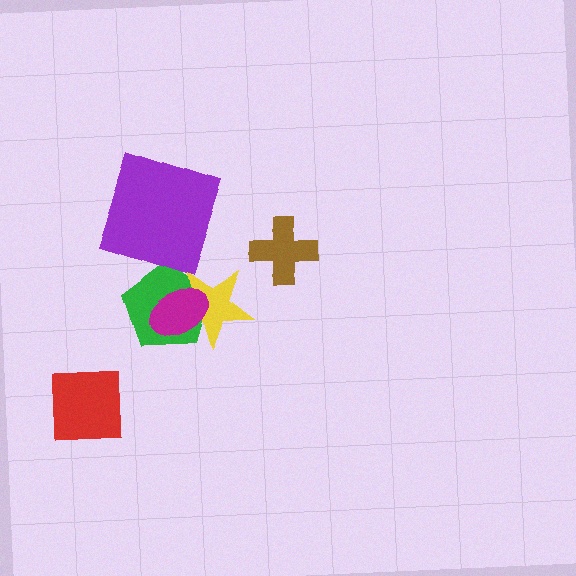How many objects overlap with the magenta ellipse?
2 objects overlap with the magenta ellipse.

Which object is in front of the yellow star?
The magenta ellipse is in front of the yellow star.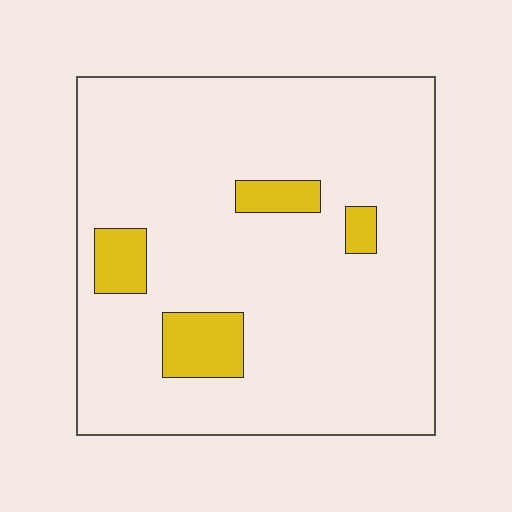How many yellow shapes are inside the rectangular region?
4.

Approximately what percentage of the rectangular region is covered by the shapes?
Approximately 10%.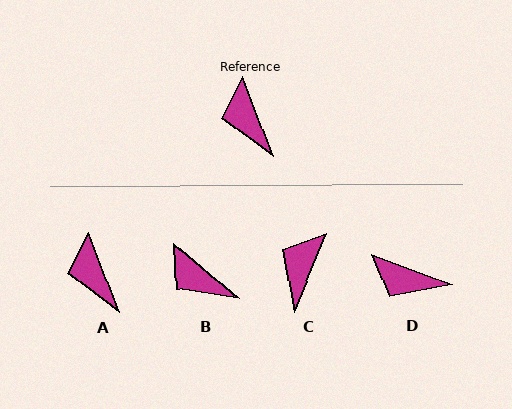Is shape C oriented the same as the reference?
No, it is off by about 43 degrees.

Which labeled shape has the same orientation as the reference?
A.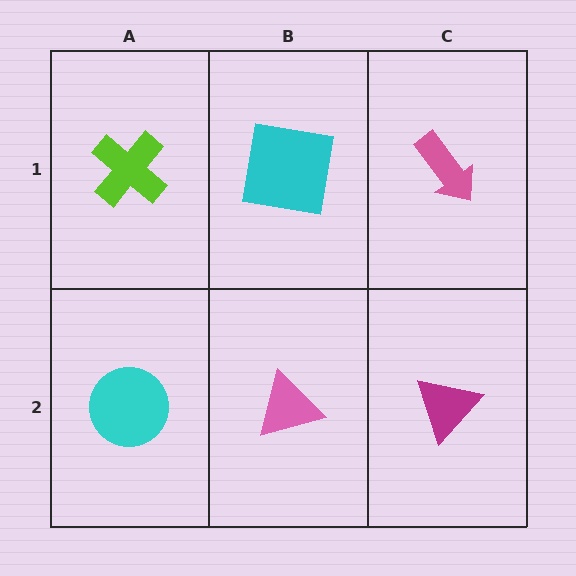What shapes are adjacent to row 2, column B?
A cyan square (row 1, column B), a cyan circle (row 2, column A), a magenta triangle (row 2, column C).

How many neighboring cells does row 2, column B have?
3.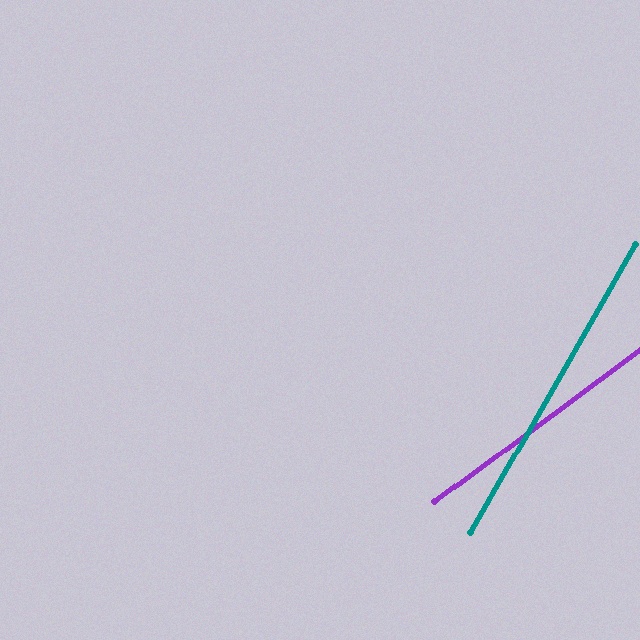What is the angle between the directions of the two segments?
Approximately 24 degrees.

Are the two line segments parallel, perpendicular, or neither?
Neither parallel nor perpendicular — they differ by about 24°.